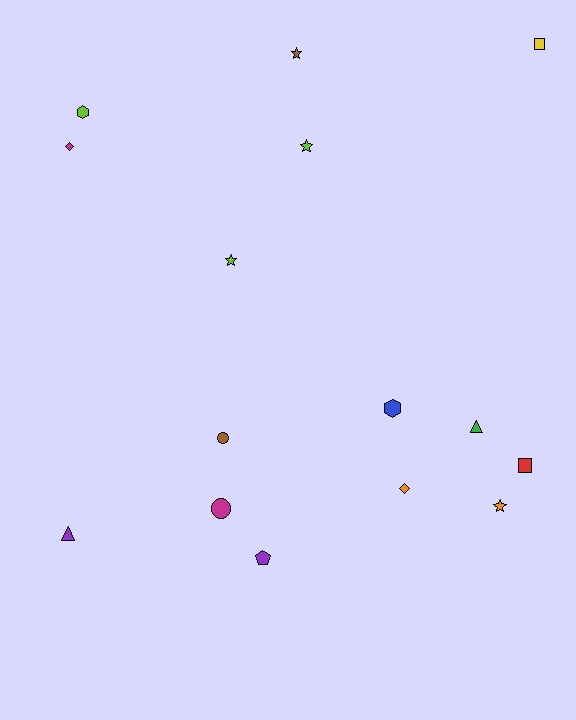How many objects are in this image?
There are 15 objects.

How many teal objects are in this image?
There are no teal objects.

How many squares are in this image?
There are 2 squares.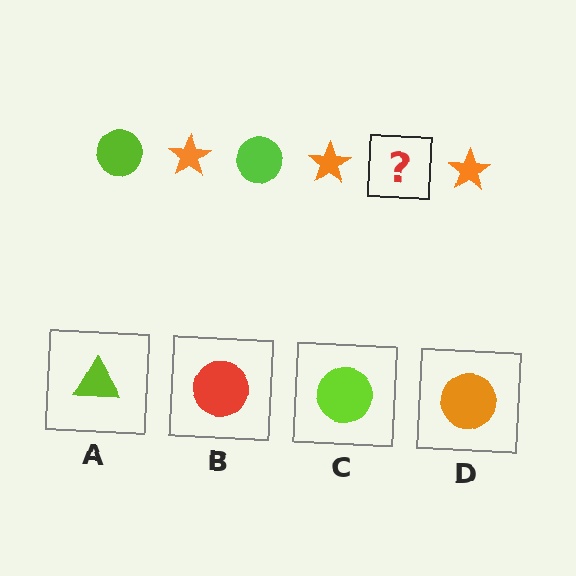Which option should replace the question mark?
Option C.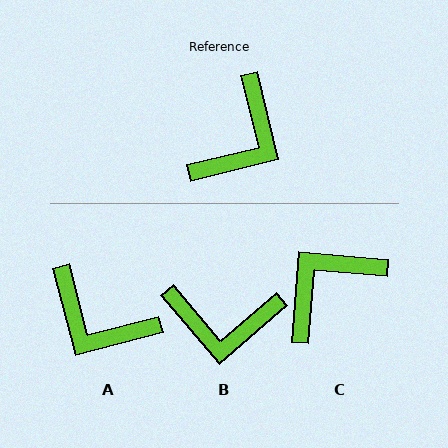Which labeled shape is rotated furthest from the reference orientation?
C, about 161 degrees away.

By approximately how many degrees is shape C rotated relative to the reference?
Approximately 161 degrees counter-clockwise.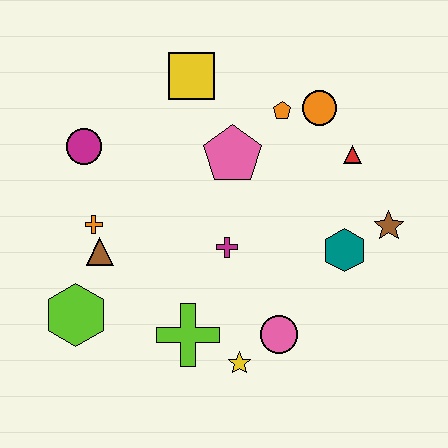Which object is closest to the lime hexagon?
The brown triangle is closest to the lime hexagon.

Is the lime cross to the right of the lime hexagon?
Yes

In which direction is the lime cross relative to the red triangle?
The lime cross is below the red triangle.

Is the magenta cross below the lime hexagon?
No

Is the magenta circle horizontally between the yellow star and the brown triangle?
No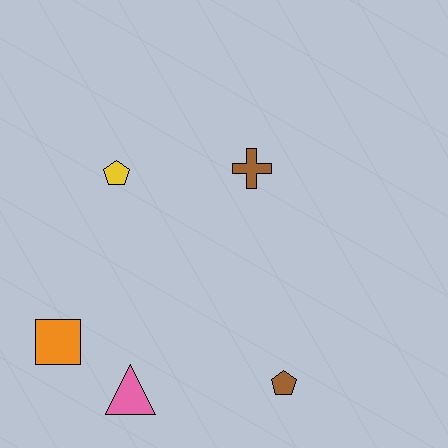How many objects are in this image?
There are 5 objects.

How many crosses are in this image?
There is 1 cross.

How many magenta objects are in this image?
There are no magenta objects.